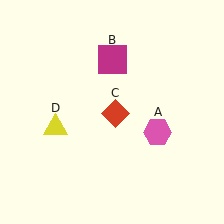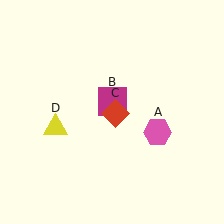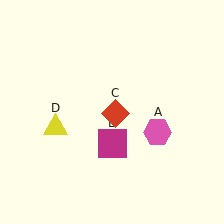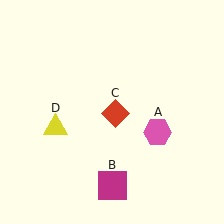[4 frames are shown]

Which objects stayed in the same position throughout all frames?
Pink hexagon (object A) and red diamond (object C) and yellow triangle (object D) remained stationary.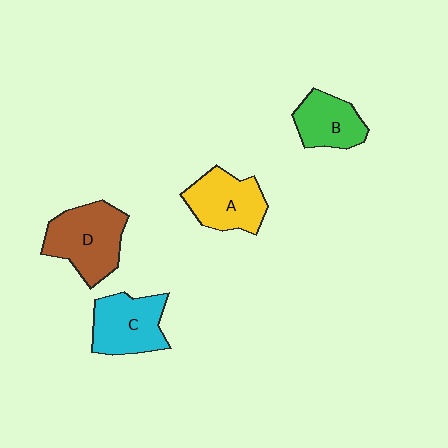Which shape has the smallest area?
Shape B (green).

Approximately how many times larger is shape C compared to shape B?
Approximately 1.3 times.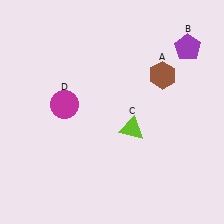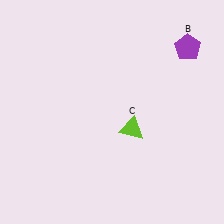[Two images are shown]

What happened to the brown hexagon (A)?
The brown hexagon (A) was removed in Image 2. It was in the top-right area of Image 1.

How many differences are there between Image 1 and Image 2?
There are 2 differences between the two images.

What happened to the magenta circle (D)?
The magenta circle (D) was removed in Image 2. It was in the top-left area of Image 1.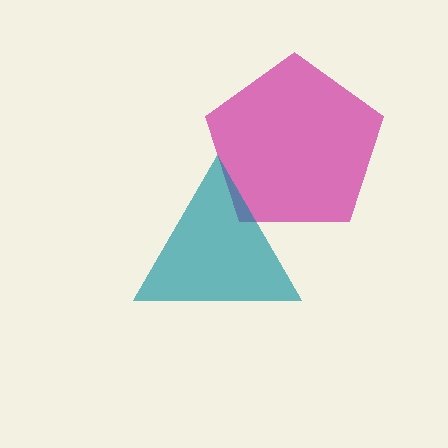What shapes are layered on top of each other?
The layered shapes are: a magenta pentagon, a teal triangle.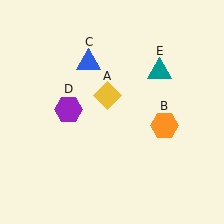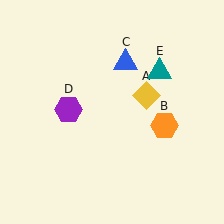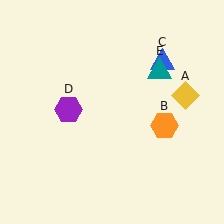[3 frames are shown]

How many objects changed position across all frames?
2 objects changed position: yellow diamond (object A), blue triangle (object C).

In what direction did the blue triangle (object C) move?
The blue triangle (object C) moved right.